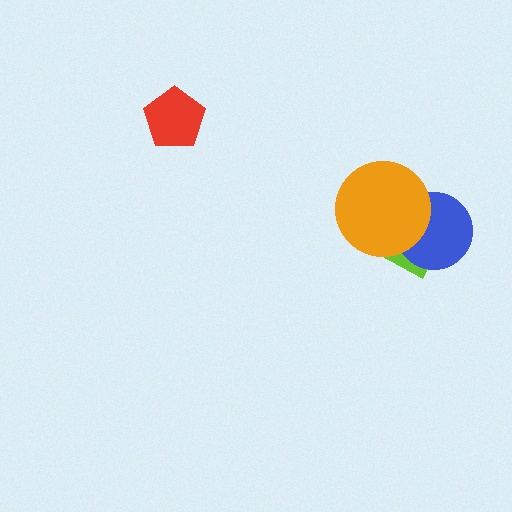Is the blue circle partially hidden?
Yes, it is partially covered by another shape.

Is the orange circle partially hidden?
No, no other shape covers it.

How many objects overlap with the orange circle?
2 objects overlap with the orange circle.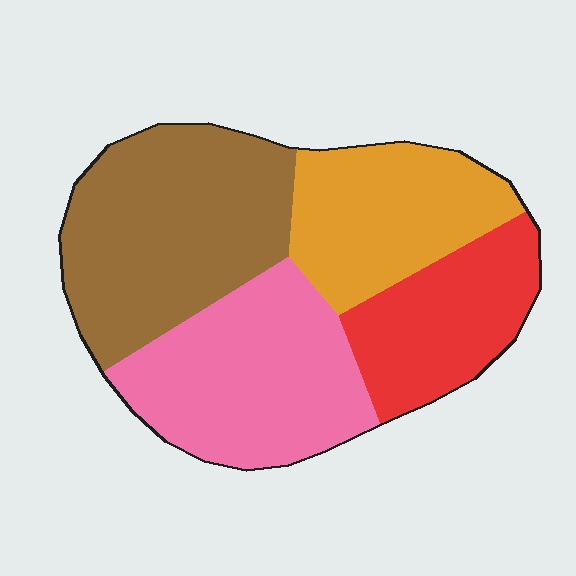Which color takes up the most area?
Brown, at roughly 30%.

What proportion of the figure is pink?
Pink takes up about one quarter (1/4) of the figure.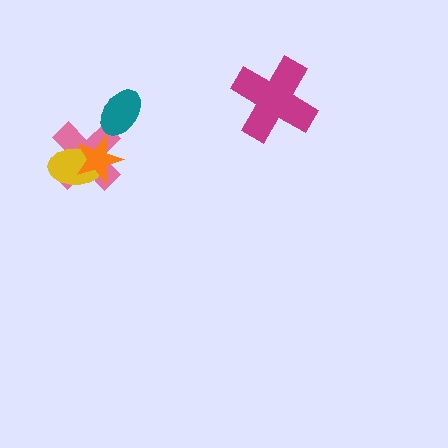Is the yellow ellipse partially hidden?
Yes, it is partially covered by another shape.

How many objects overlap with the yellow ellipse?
2 objects overlap with the yellow ellipse.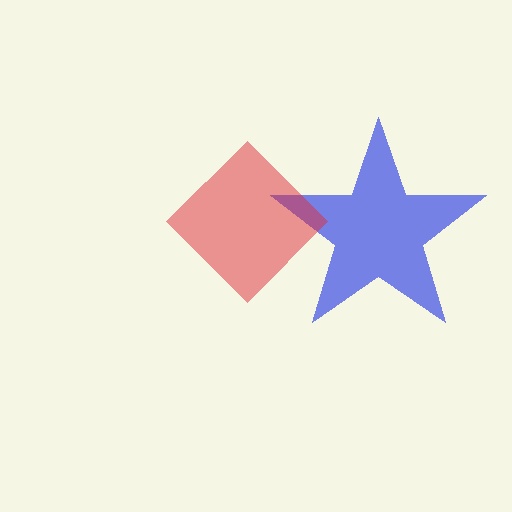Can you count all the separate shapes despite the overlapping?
Yes, there are 2 separate shapes.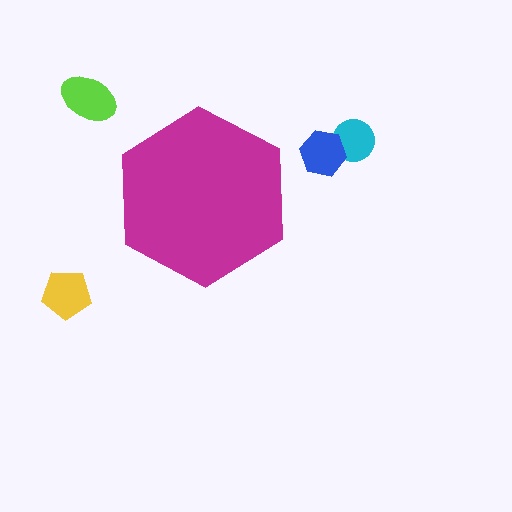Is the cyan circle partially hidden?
No, the cyan circle is fully visible.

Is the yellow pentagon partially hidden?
No, the yellow pentagon is fully visible.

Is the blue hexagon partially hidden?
No, the blue hexagon is fully visible.